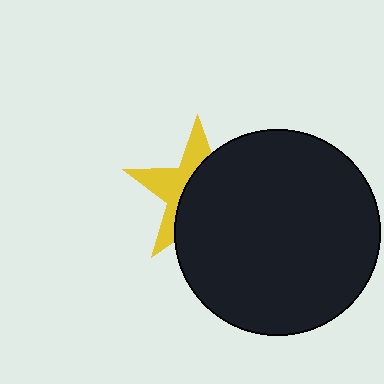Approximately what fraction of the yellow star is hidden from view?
Roughly 60% of the yellow star is hidden behind the black circle.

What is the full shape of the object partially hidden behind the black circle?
The partially hidden object is a yellow star.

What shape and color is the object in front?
The object in front is a black circle.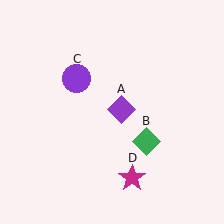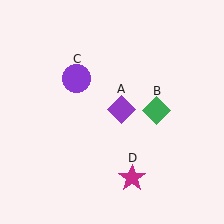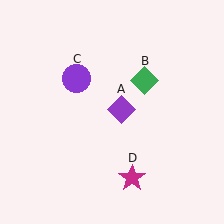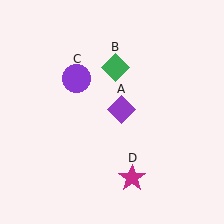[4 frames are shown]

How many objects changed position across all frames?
1 object changed position: green diamond (object B).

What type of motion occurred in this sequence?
The green diamond (object B) rotated counterclockwise around the center of the scene.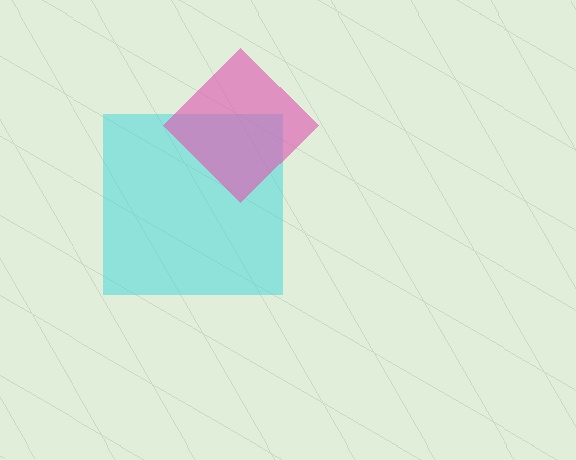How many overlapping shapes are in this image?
There are 2 overlapping shapes in the image.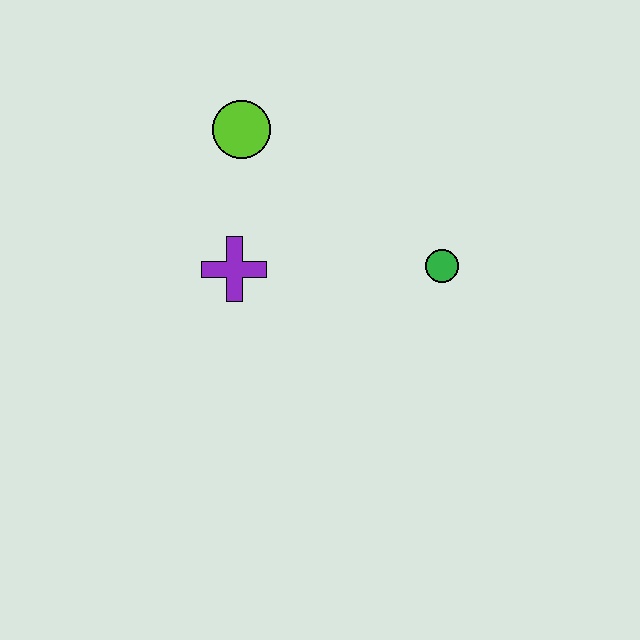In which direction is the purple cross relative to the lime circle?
The purple cross is below the lime circle.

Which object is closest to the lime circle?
The purple cross is closest to the lime circle.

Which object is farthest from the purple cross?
The green circle is farthest from the purple cross.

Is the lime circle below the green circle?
No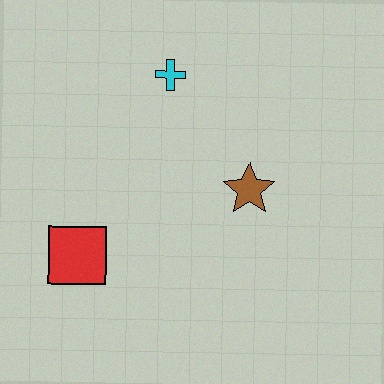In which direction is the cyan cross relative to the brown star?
The cyan cross is above the brown star.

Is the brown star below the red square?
No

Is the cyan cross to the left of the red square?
No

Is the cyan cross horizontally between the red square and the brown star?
Yes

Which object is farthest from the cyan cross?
The red square is farthest from the cyan cross.